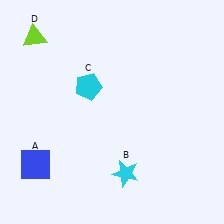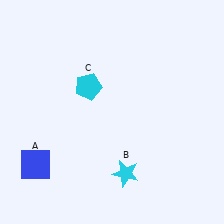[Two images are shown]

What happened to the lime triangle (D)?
The lime triangle (D) was removed in Image 2. It was in the top-left area of Image 1.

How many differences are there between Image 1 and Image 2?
There is 1 difference between the two images.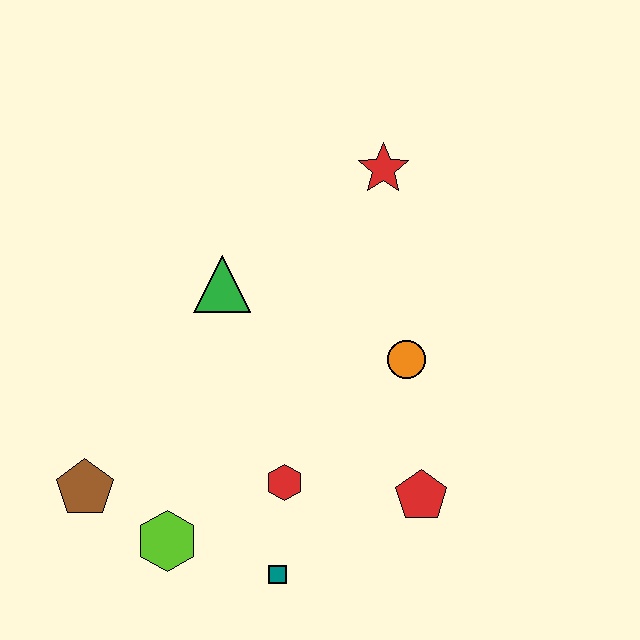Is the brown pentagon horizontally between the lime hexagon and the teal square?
No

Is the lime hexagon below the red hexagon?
Yes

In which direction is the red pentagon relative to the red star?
The red pentagon is below the red star.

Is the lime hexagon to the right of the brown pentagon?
Yes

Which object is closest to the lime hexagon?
The brown pentagon is closest to the lime hexagon.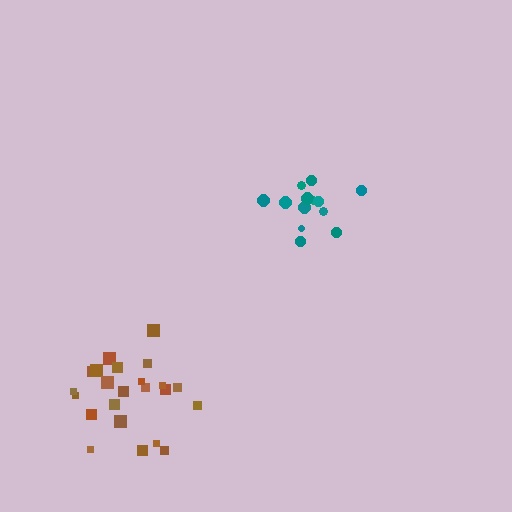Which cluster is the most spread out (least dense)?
Brown.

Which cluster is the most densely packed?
Teal.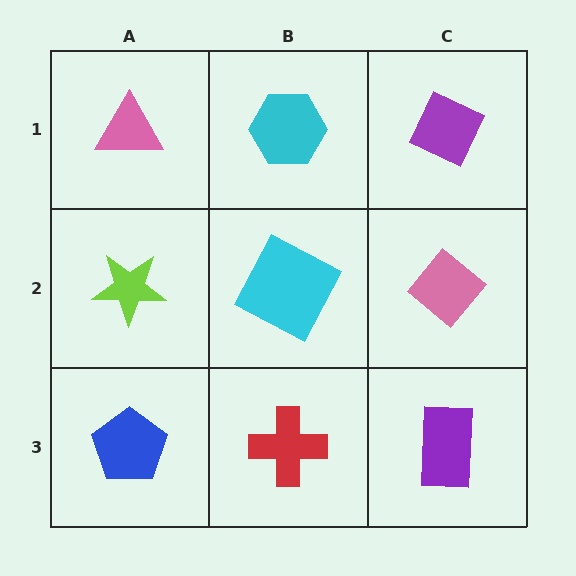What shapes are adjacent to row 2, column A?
A pink triangle (row 1, column A), a blue pentagon (row 3, column A), a cyan square (row 2, column B).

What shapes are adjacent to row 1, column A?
A lime star (row 2, column A), a cyan hexagon (row 1, column B).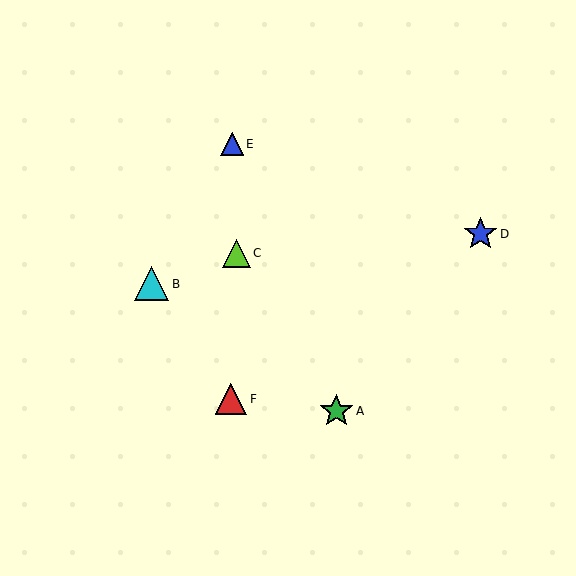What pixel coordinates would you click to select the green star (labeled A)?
Click at (336, 411) to select the green star A.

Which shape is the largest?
The cyan triangle (labeled B) is the largest.